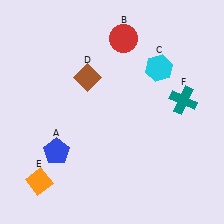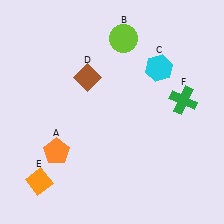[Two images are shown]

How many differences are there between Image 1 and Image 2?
There are 3 differences between the two images.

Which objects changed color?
A changed from blue to orange. B changed from red to lime. F changed from teal to green.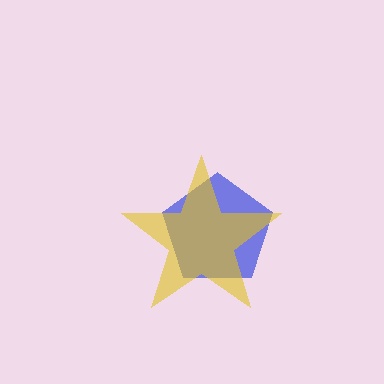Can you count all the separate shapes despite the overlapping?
Yes, there are 2 separate shapes.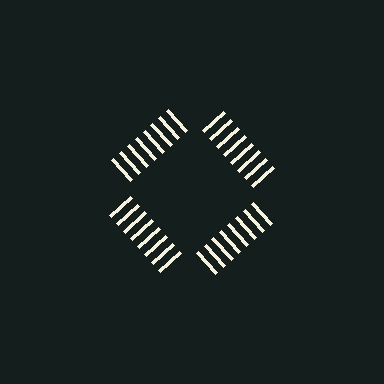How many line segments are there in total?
32 — 8 along each of the 4 edges.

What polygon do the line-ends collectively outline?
An illusory square — the line segments terminate on its edges but no continuous stroke is drawn.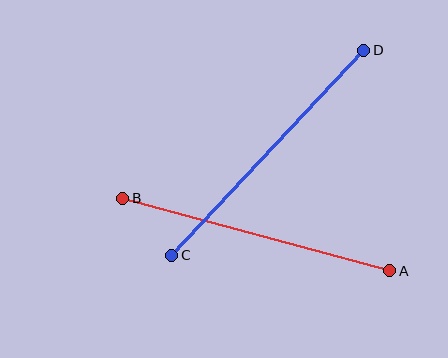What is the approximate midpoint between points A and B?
The midpoint is at approximately (256, 235) pixels.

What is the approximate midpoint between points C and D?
The midpoint is at approximately (268, 153) pixels.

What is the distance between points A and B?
The distance is approximately 277 pixels.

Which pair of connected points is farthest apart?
Points C and D are farthest apart.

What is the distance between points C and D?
The distance is approximately 281 pixels.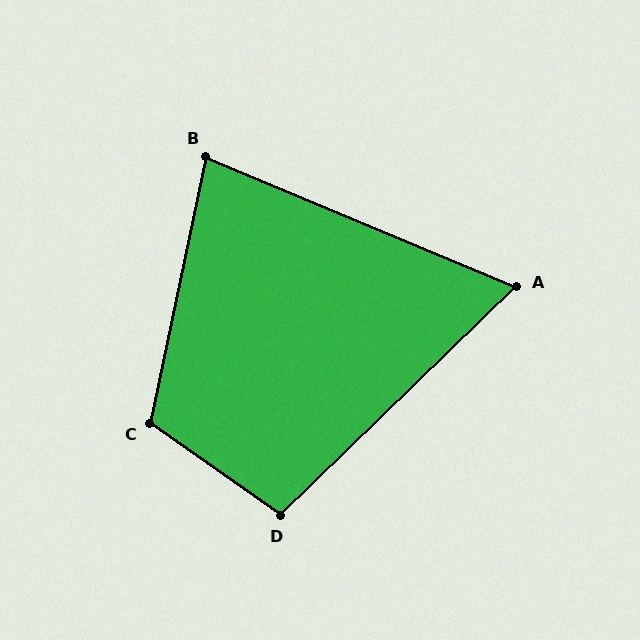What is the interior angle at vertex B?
Approximately 79 degrees (acute).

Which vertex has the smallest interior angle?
A, at approximately 67 degrees.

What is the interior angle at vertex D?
Approximately 101 degrees (obtuse).